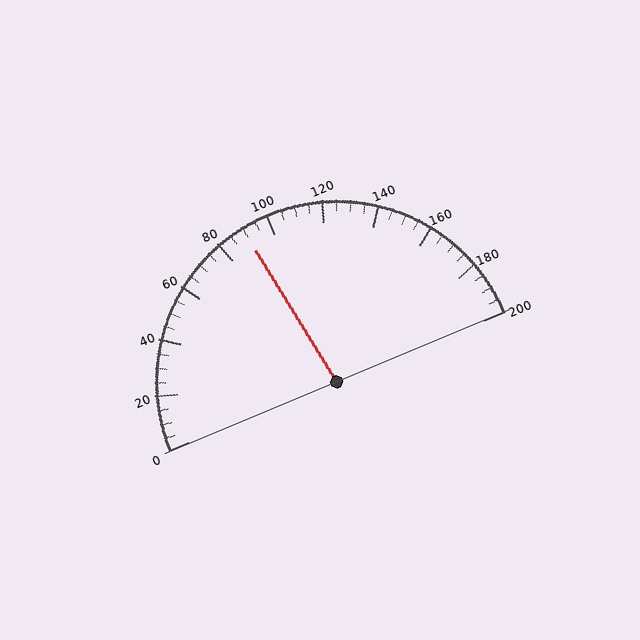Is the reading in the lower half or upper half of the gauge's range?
The reading is in the lower half of the range (0 to 200).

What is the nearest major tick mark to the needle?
The nearest major tick mark is 80.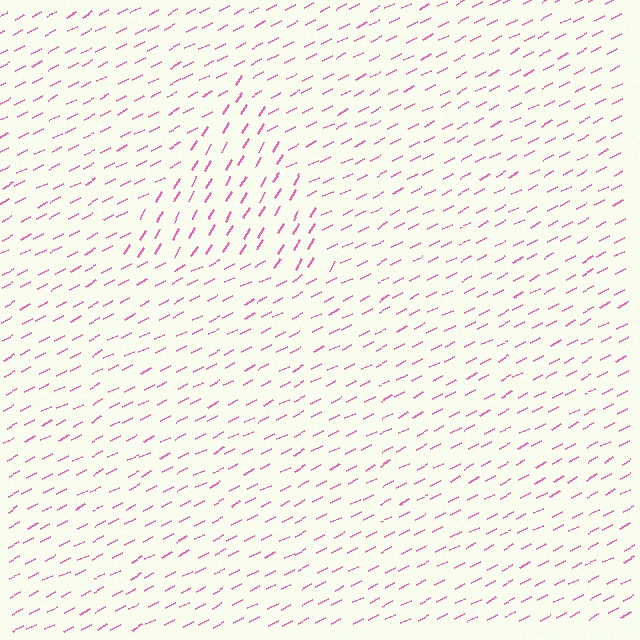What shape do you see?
I see a triangle.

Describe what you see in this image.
The image is filled with small pink line segments. A triangle region in the image has lines oriented differently from the surrounding lines, creating a visible texture boundary.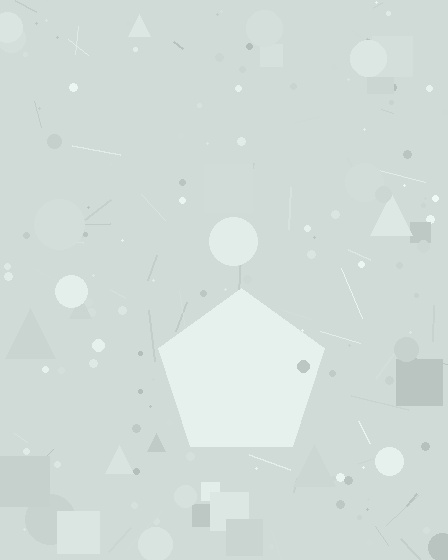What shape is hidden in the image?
A pentagon is hidden in the image.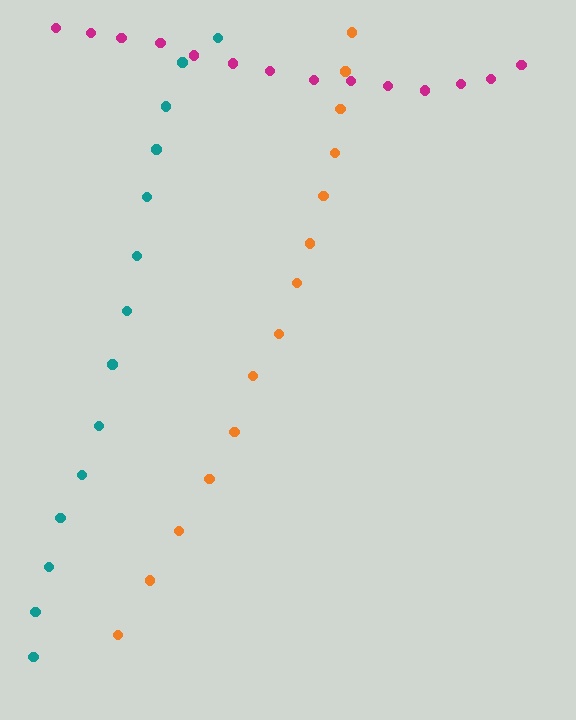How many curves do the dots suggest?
There are 3 distinct paths.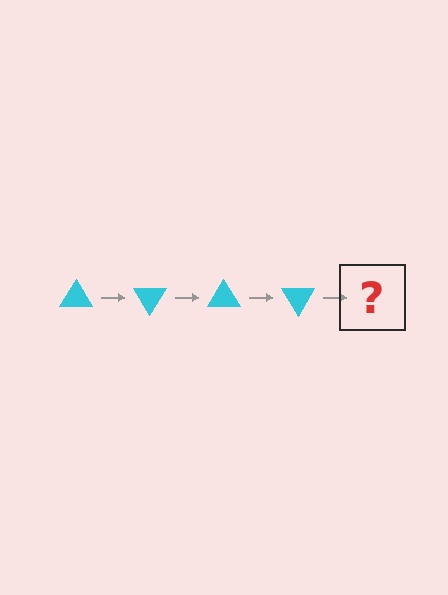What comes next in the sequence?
The next element should be a cyan triangle rotated 240 degrees.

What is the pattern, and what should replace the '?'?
The pattern is that the triangle rotates 60 degrees each step. The '?' should be a cyan triangle rotated 240 degrees.